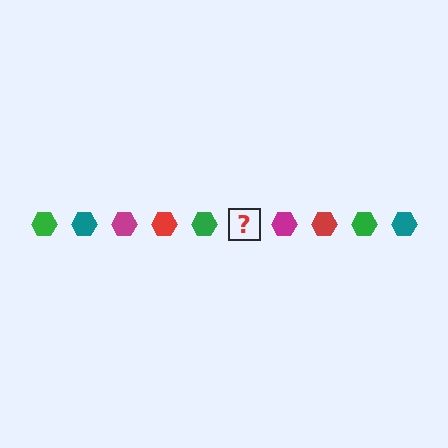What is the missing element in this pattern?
The missing element is a teal hexagon.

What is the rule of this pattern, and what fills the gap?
The rule is that the pattern cycles through green, teal, magenta, red hexagons. The gap should be filled with a teal hexagon.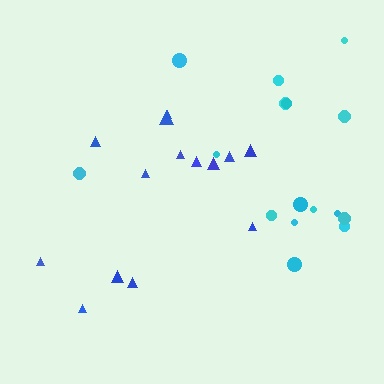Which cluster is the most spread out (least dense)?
Blue.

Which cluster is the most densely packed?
Cyan.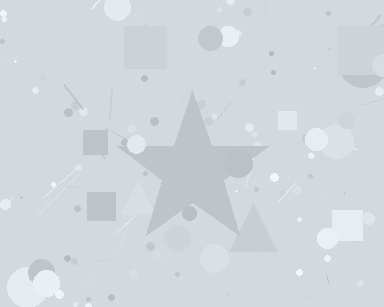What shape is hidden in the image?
A star is hidden in the image.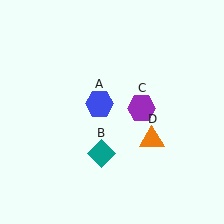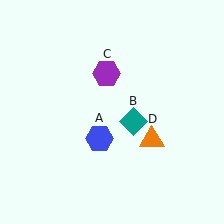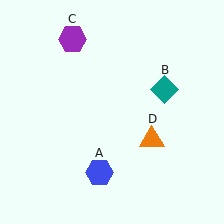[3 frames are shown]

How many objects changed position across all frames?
3 objects changed position: blue hexagon (object A), teal diamond (object B), purple hexagon (object C).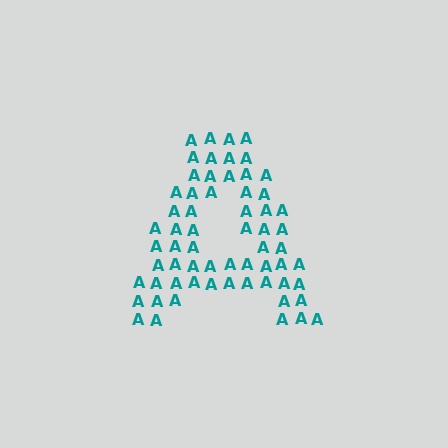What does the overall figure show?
The overall figure shows the letter A.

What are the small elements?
The small elements are letter A's.